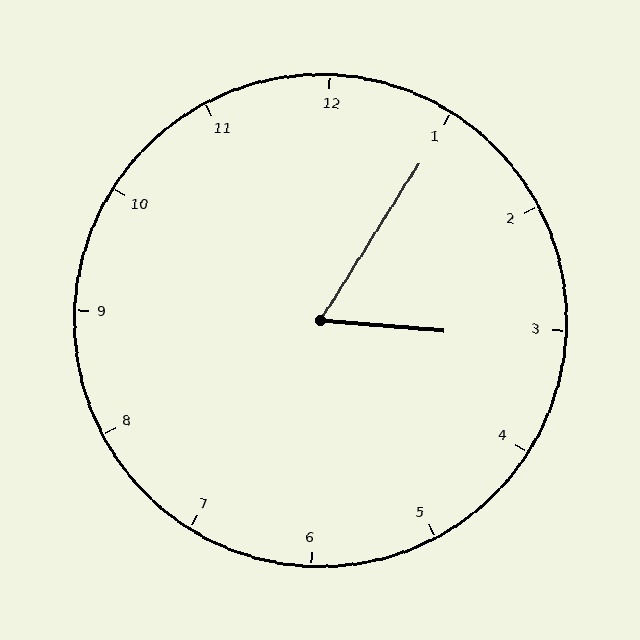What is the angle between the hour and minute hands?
Approximately 62 degrees.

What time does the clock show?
3:05.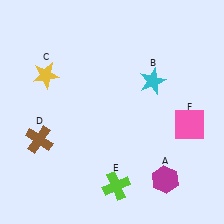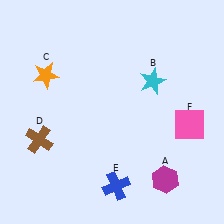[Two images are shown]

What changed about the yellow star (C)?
In Image 1, C is yellow. In Image 2, it changed to orange.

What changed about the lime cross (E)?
In Image 1, E is lime. In Image 2, it changed to blue.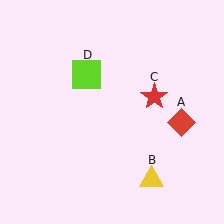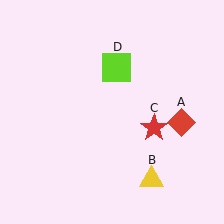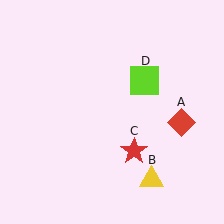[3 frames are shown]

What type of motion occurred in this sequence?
The red star (object C), lime square (object D) rotated clockwise around the center of the scene.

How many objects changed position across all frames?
2 objects changed position: red star (object C), lime square (object D).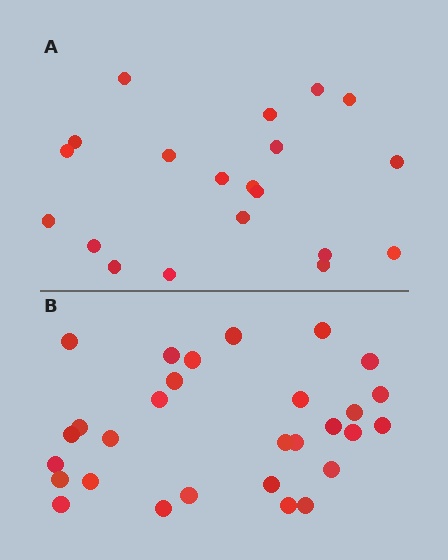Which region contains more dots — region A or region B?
Region B (the bottom region) has more dots.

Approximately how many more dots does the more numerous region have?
Region B has roughly 8 or so more dots than region A.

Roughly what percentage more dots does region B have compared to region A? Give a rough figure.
About 45% more.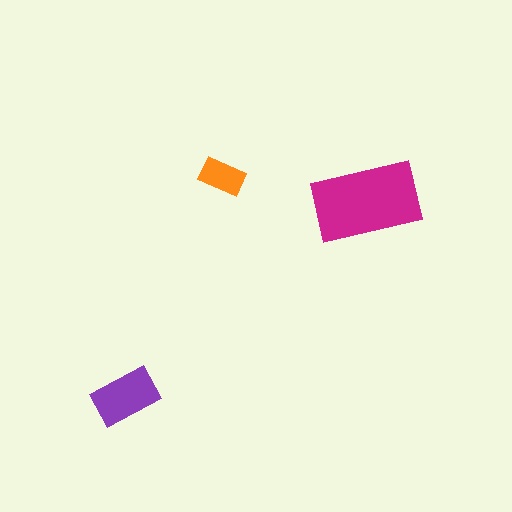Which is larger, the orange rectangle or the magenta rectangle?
The magenta one.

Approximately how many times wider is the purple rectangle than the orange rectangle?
About 1.5 times wider.